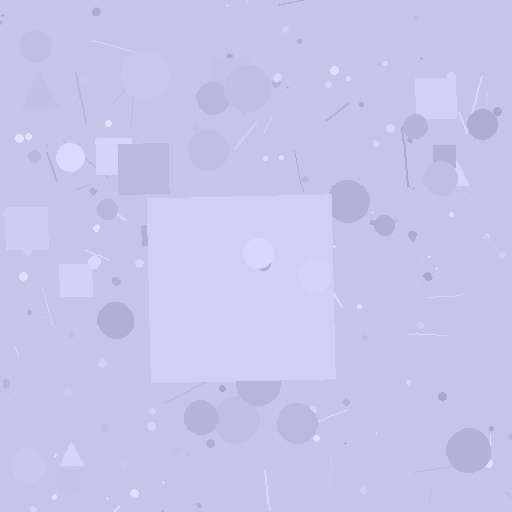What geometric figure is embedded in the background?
A square is embedded in the background.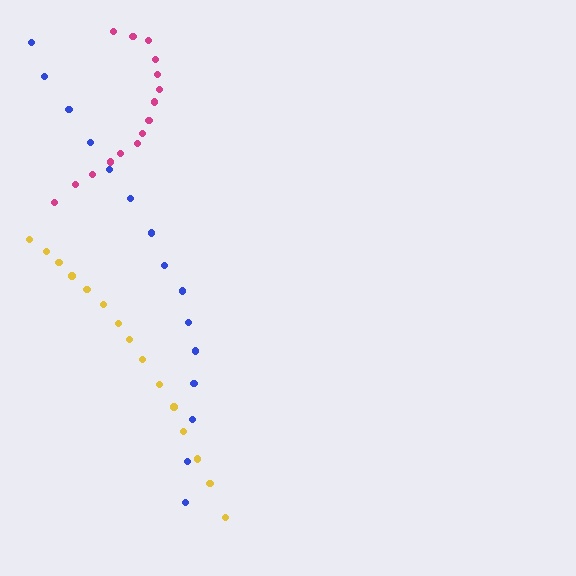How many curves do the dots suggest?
There are 3 distinct paths.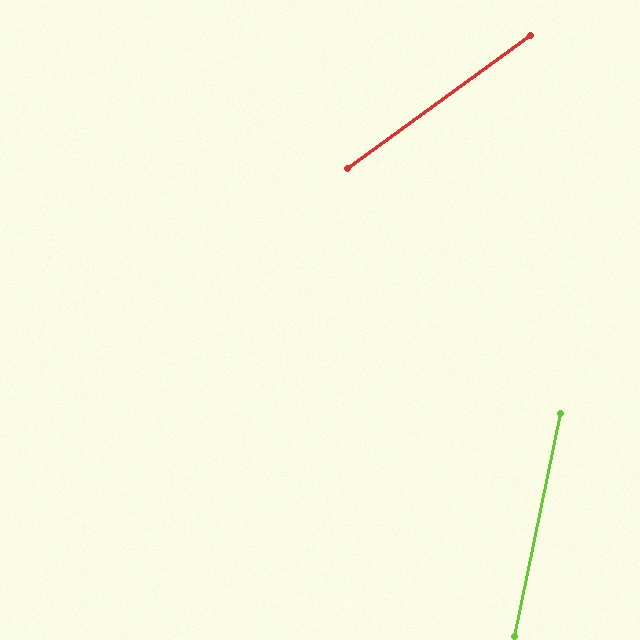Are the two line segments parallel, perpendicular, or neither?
Neither parallel nor perpendicular — they differ by about 43°.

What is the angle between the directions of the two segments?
Approximately 43 degrees.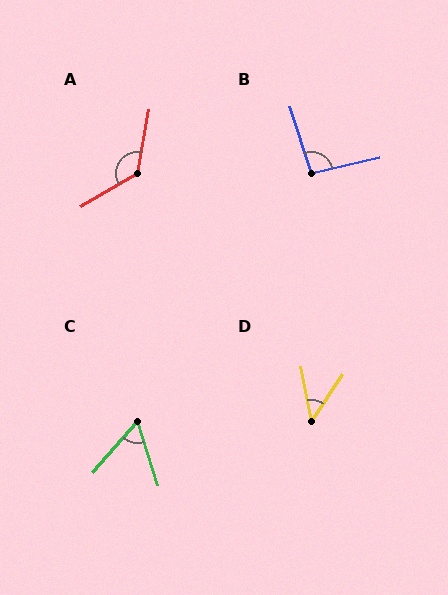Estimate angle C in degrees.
Approximately 59 degrees.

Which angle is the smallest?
D, at approximately 45 degrees.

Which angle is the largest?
A, at approximately 131 degrees.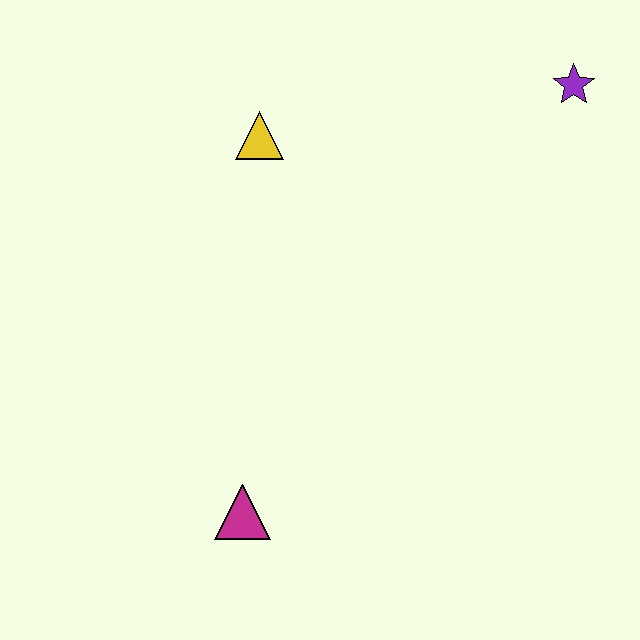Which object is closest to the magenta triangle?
The yellow triangle is closest to the magenta triangle.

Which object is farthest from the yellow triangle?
The magenta triangle is farthest from the yellow triangle.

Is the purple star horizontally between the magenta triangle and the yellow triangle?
No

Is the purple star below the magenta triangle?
No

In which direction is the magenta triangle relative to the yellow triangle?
The magenta triangle is below the yellow triangle.